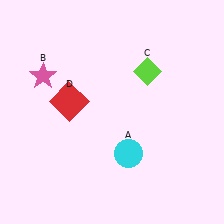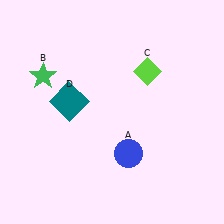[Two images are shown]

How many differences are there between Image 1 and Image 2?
There are 3 differences between the two images.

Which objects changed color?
A changed from cyan to blue. B changed from pink to green. D changed from red to teal.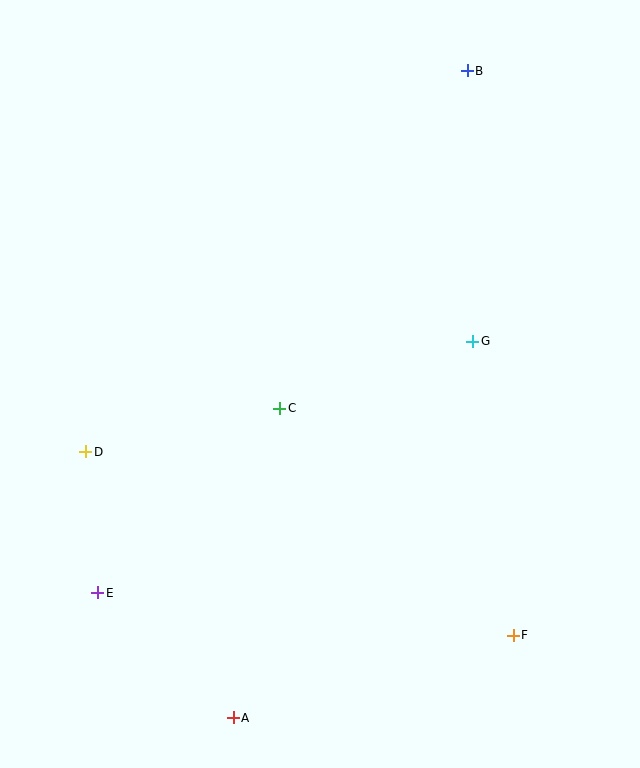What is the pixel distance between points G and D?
The distance between G and D is 402 pixels.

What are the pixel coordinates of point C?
Point C is at (280, 408).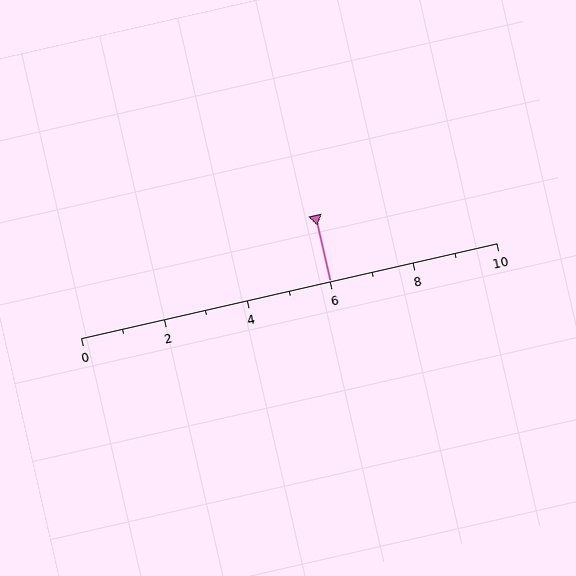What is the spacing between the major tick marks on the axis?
The major ticks are spaced 2 apart.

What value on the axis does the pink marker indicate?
The marker indicates approximately 6.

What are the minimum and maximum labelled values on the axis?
The axis runs from 0 to 10.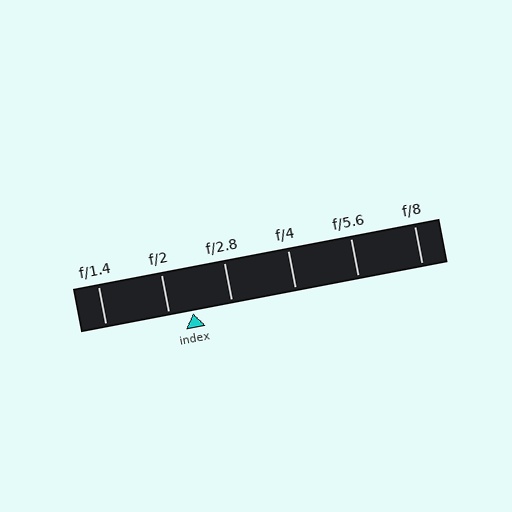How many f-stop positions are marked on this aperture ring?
There are 6 f-stop positions marked.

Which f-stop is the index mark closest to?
The index mark is closest to f/2.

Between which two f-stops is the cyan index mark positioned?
The index mark is between f/2 and f/2.8.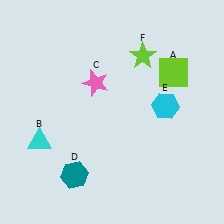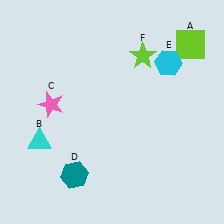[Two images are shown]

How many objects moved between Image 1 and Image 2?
3 objects moved between the two images.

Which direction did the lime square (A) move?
The lime square (A) moved up.